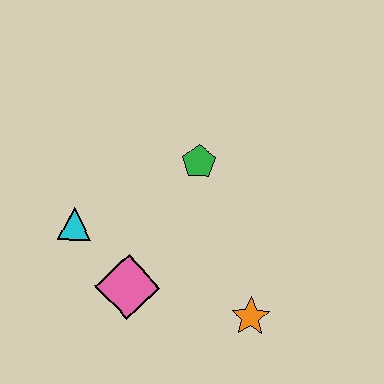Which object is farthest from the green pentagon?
The orange star is farthest from the green pentagon.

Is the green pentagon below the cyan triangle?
No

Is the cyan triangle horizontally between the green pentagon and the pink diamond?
No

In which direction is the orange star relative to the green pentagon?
The orange star is below the green pentagon.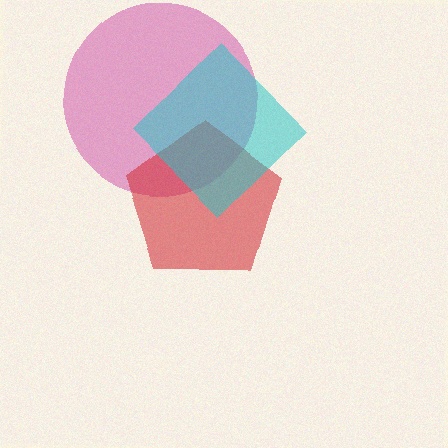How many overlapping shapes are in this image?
There are 3 overlapping shapes in the image.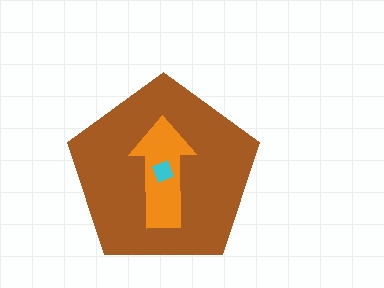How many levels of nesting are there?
3.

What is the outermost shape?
The brown pentagon.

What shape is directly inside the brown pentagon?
The orange arrow.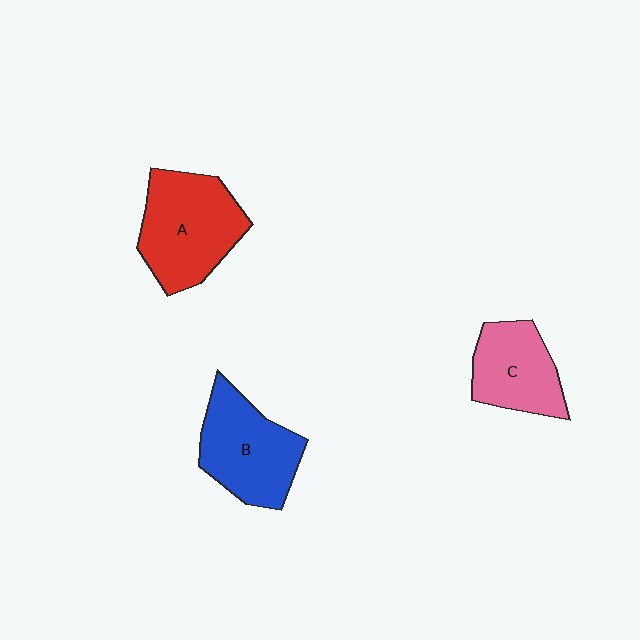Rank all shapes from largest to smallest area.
From largest to smallest: A (red), B (blue), C (pink).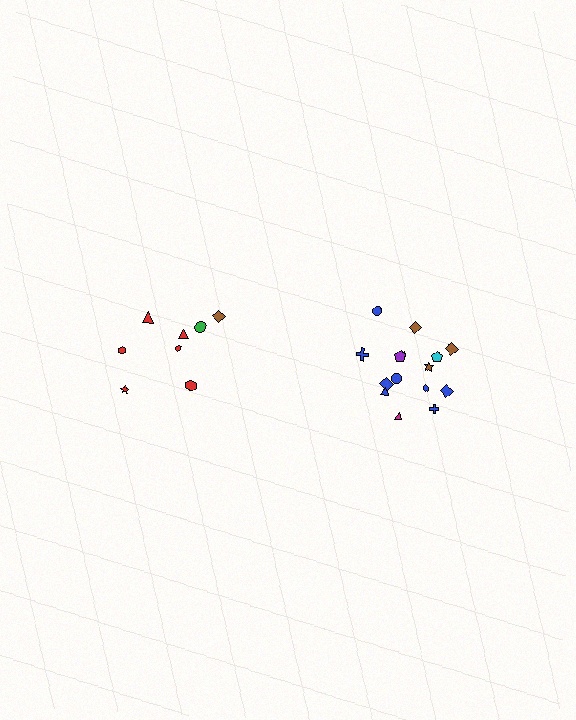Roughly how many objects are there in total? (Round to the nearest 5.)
Roughly 25 objects in total.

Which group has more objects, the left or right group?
The right group.